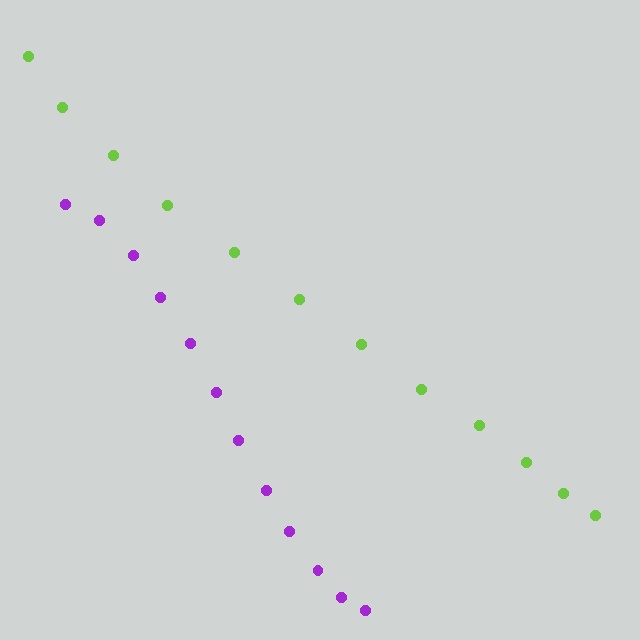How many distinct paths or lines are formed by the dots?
There are 2 distinct paths.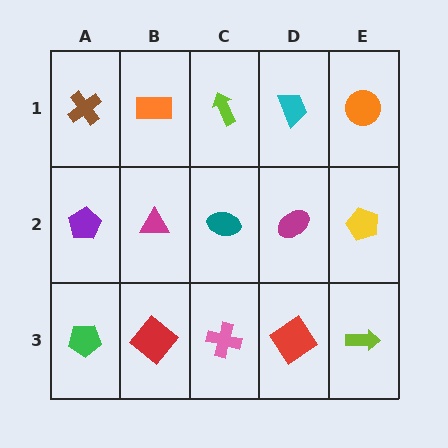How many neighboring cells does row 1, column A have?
2.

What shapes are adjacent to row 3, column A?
A purple pentagon (row 2, column A), a red diamond (row 3, column B).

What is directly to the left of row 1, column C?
An orange rectangle.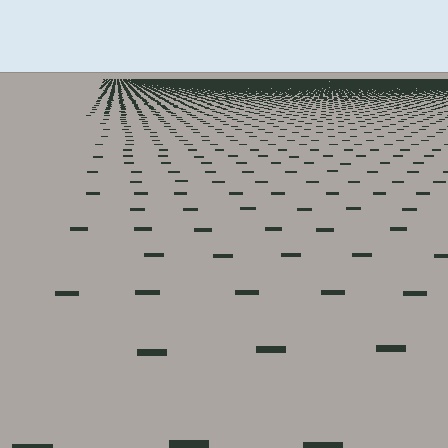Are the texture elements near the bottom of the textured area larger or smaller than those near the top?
Larger. Near the bottom, elements are closer to the viewer and appear at a bigger on-screen size.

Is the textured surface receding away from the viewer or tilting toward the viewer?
The surface is receding away from the viewer. Texture elements get smaller and denser toward the top.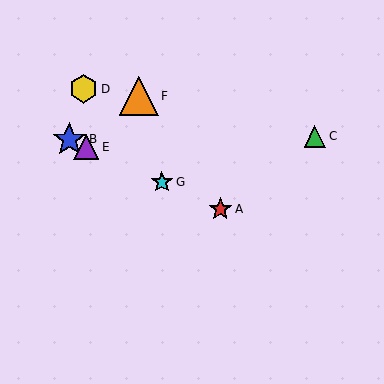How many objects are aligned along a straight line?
4 objects (A, B, E, G) are aligned along a straight line.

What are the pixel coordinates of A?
Object A is at (220, 209).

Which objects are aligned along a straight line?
Objects A, B, E, G are aligned along a straight line.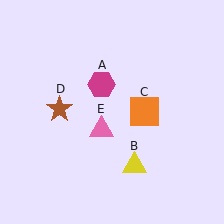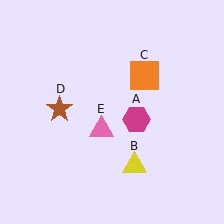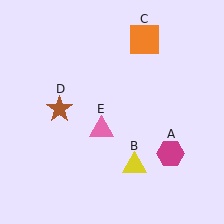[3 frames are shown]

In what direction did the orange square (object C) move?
The orange square (object C) moved up.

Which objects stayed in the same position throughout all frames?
Yellow triangle (object B) and brown star (object D) and pink triangle (object E) remained stationary.